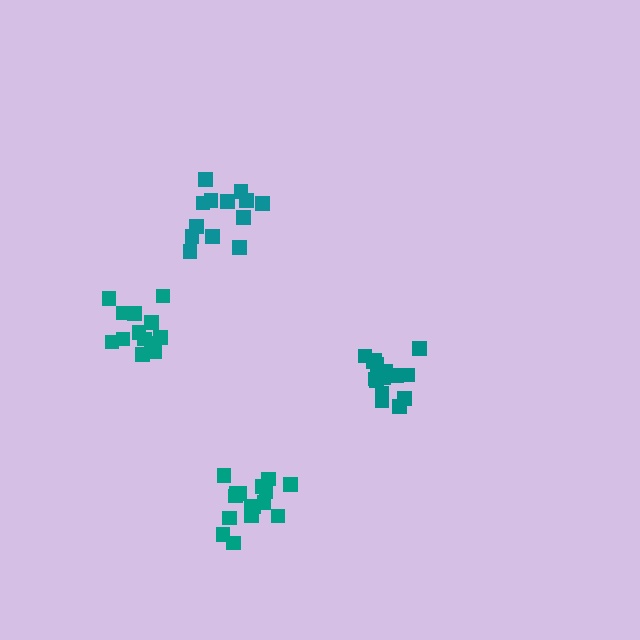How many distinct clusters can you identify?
There are 4 distinct clusters.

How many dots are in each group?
Group 1: 13 dots, Group 2: 15 dots, Group 3: 16 dots, Group 4: 14 dots (58 total).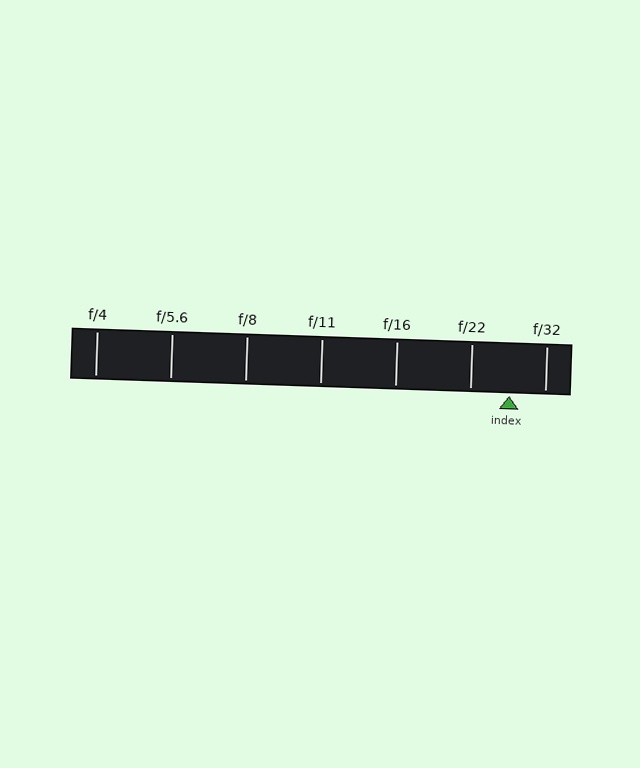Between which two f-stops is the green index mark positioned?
The index mark is between f/22 and f/32.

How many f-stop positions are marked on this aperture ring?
There are 7 f-stop positions marked.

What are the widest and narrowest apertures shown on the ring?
The widest aperture shown is f/4 and the narrowest is f/32.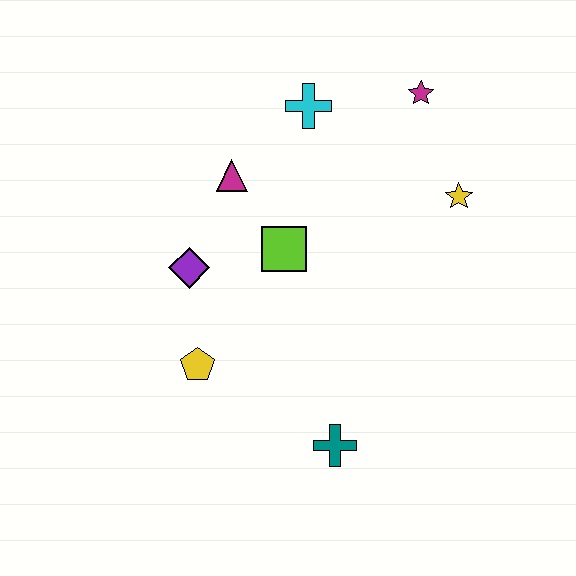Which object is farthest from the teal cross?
The magenta star is farthest from the teal cross.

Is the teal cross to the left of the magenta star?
Yes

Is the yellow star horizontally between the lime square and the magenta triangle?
No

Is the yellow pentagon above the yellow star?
No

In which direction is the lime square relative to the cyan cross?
The lime square is below the cyan cross.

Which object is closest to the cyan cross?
The magenta triangle is closest to the cyan cross.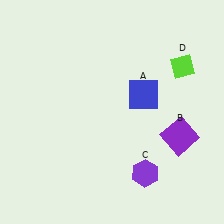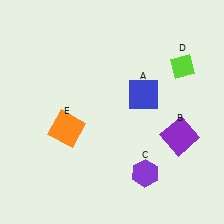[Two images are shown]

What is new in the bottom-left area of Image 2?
An orange square (E) was added in the bottom-left area of Image 2.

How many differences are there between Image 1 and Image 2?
There is 1 difference between the two images.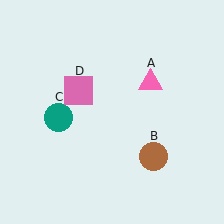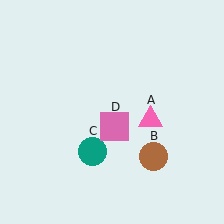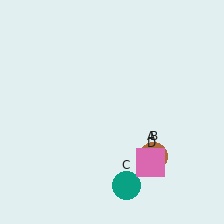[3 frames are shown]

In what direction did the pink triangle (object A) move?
The pink triangle (object A) moved down.